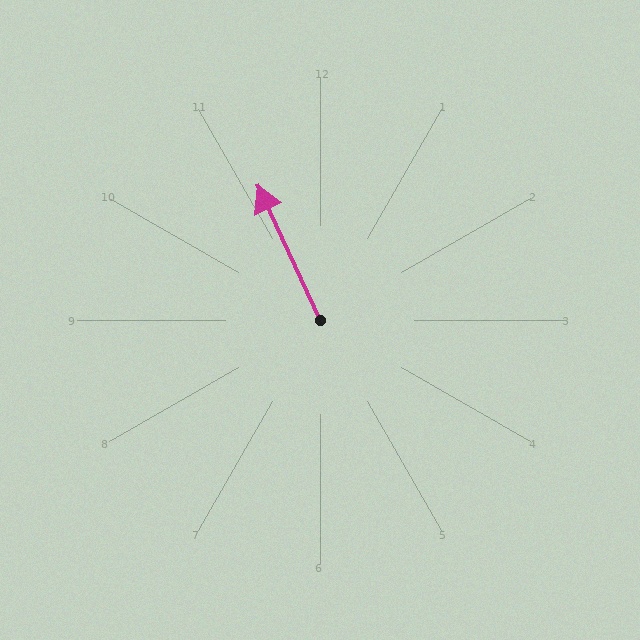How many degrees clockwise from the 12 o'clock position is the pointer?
Approximately 335 degrees.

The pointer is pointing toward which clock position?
Roughly 11 o'clock.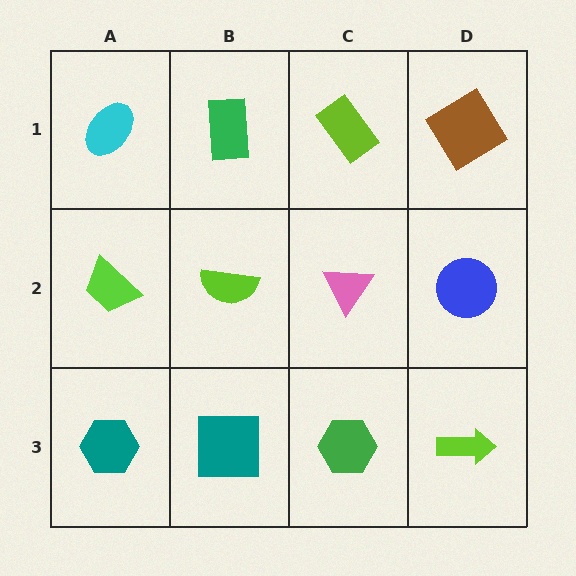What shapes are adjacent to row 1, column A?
A lime trapezoid (row 2, column A), a green rectangle (row 1, column B).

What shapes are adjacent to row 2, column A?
A cyan ellipse (row 1, column A), a teal hexagon (row 3, column A), a lime semicircle (row 2, column B).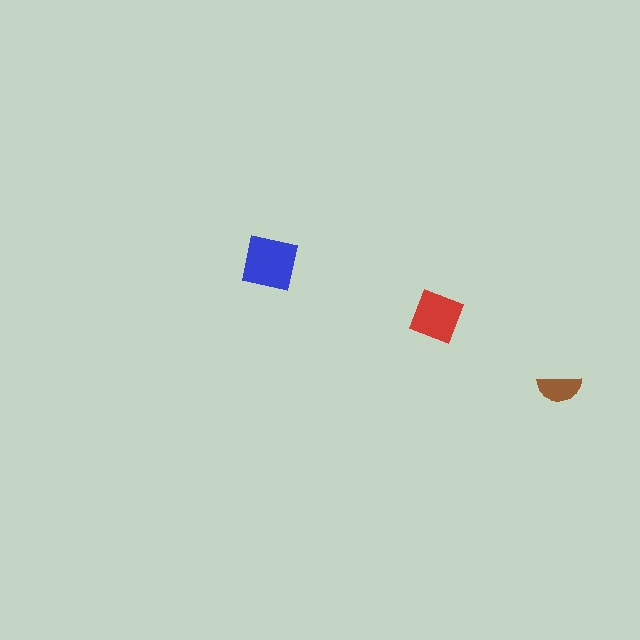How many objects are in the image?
There are 3 objects in the image.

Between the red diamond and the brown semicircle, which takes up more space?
The red diamond.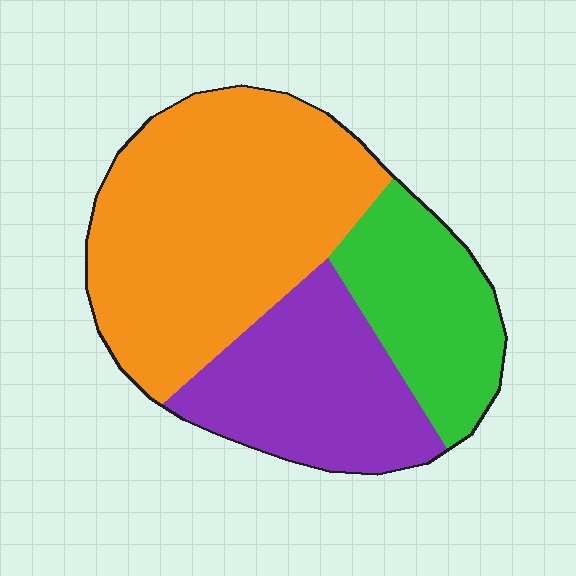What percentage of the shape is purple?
Purple covers around 25% of the shape.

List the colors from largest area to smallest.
From largest to smallest: orange, purple, green.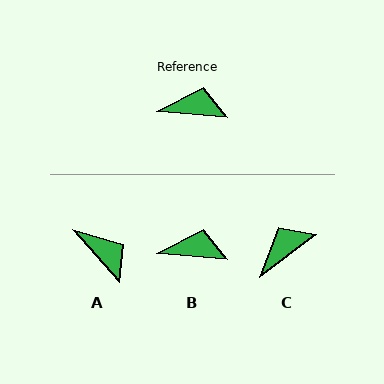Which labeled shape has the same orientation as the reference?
B.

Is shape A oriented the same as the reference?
No, it is off by about 44 degrees.